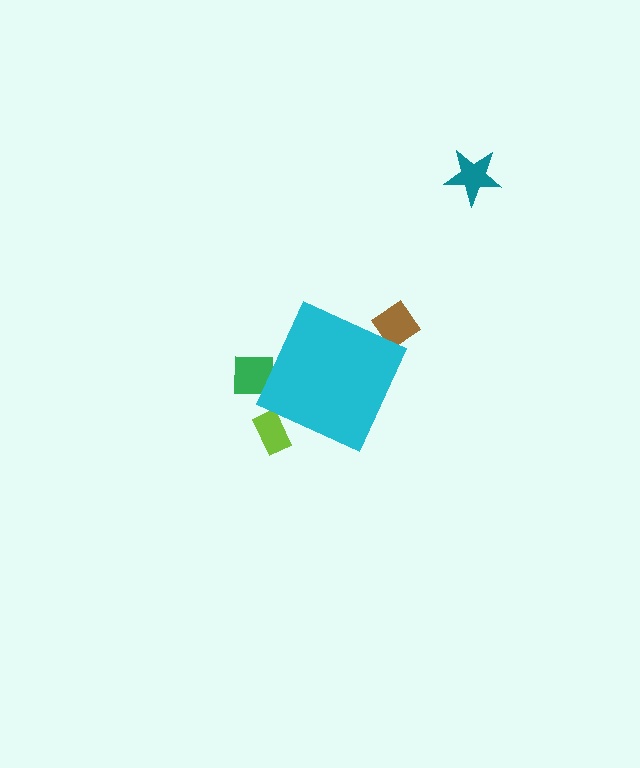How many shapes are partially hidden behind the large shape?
3 shapes are partially hidden.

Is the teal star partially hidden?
No, the teal star is fully visible.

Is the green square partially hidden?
Yes, the green square is partially hidden behind the cyan diamond.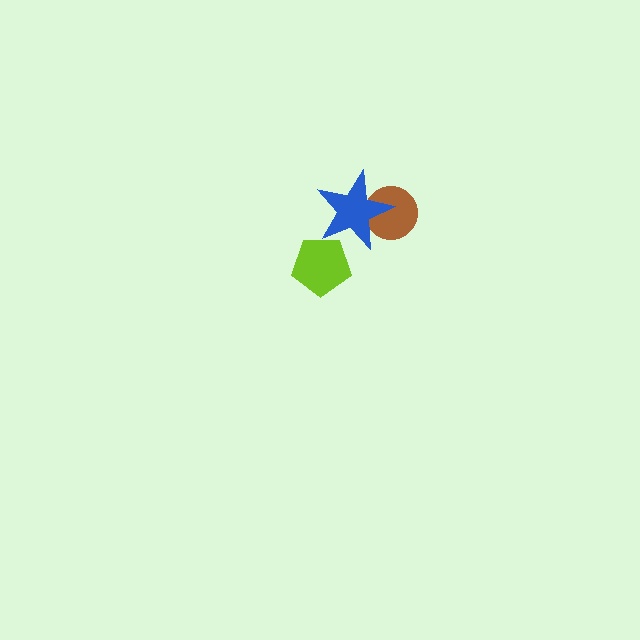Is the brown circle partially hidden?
Yes, it is partially covered by another shape.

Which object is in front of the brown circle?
The blue star is in front of the brown circle.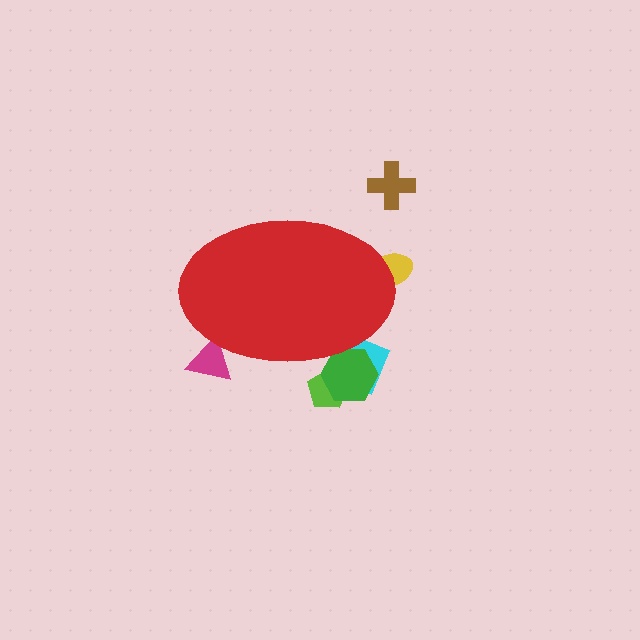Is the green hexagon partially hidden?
Yes, the green hexagon is partially hidden behind the red ellipse.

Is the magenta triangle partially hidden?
Yes, the magenta triangle is partially hidden behind the red ellipse.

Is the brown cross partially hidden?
No, the brown cross is fully visible.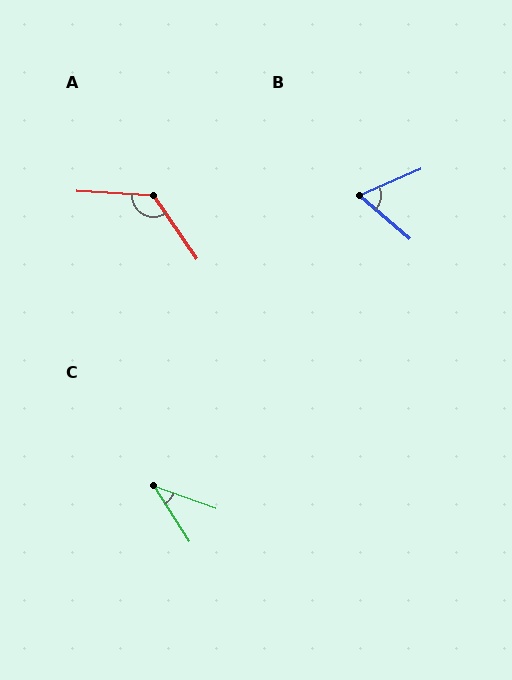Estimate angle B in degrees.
Approximately 64 degrees.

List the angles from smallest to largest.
C (38°), B (64°), A (128°).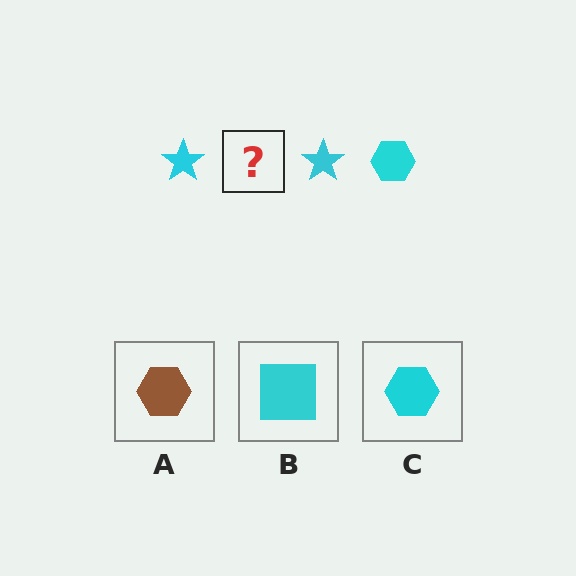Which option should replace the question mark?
Option C.